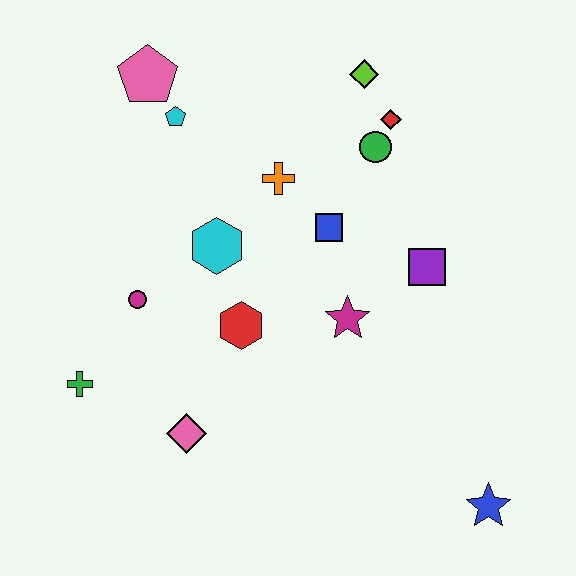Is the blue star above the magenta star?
No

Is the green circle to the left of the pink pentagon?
No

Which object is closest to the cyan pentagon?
The pink pentagon is closest to the cyan pentagon.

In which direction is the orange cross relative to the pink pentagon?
The orange cross is to the right of the pink pentagon.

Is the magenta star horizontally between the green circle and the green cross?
Yes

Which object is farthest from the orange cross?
The blue star is farthest from the orange cross.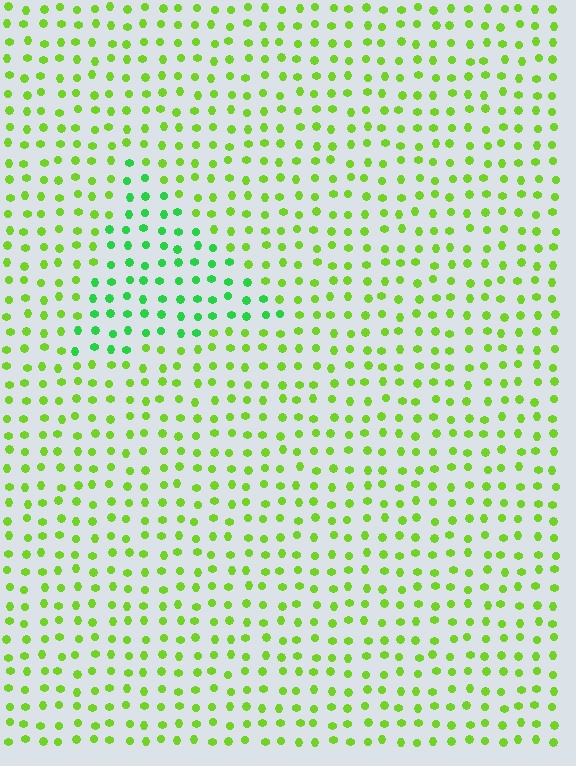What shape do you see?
I see a triangle.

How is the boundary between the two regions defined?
The boundary is defined purely by a slight shift in hue (about 36 degrees). Spacing, size, and orientation are identical on both sides.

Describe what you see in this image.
The image is filled with small lime elements in a uniform arrangement. A triangle-shaped region is visible where the elements are tinted to a slightly different hue, forming a subtle color boundary.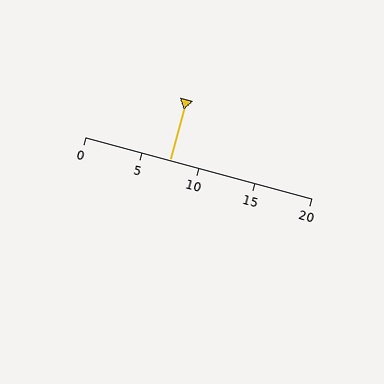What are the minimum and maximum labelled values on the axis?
The axis runs from 0 to 20.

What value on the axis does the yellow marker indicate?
The marker indicates approximately 7.5.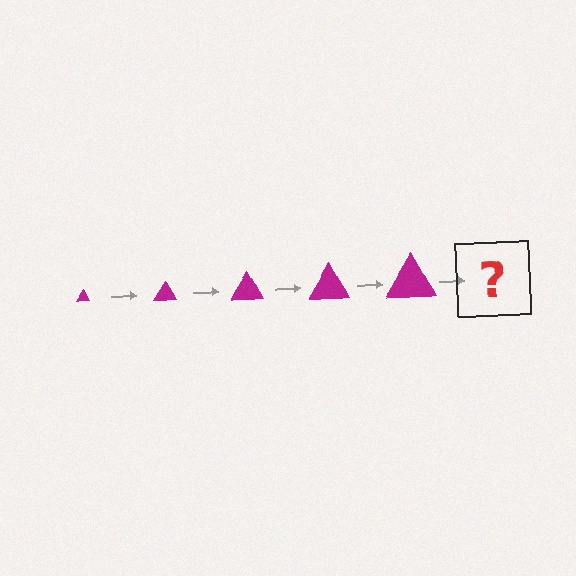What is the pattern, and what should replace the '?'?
The pattern is that the triangle gets progressively larger each step. The '?' should be a magenta triangle, larger than the previous one.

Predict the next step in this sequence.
The next step is a magenta triangle, larger than the previous one.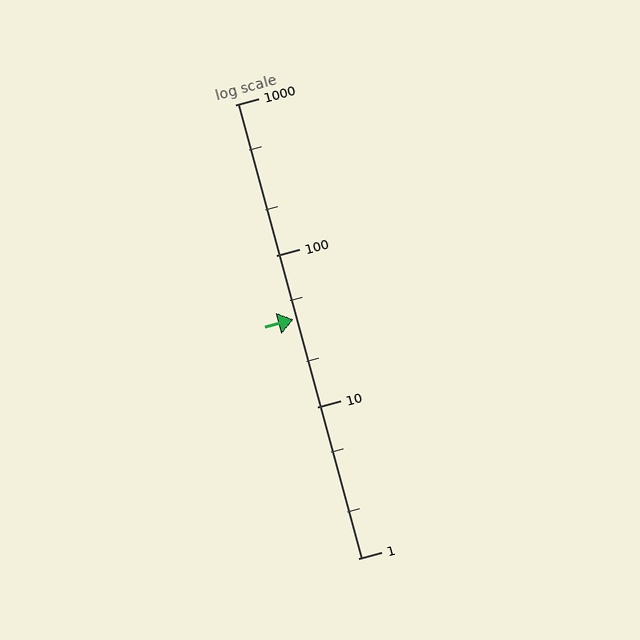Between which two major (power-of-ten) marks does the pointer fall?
The pointer is between 10 and 100.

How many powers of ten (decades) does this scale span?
The scale spans 3 decades, from 1 to 1000.